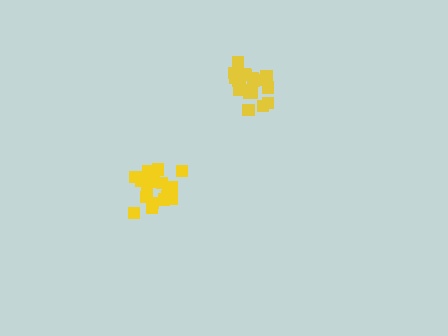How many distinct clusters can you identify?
There are 2 distinct clusters.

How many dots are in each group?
Group 1: 19 dots, Group 2: 20 dots (39 total).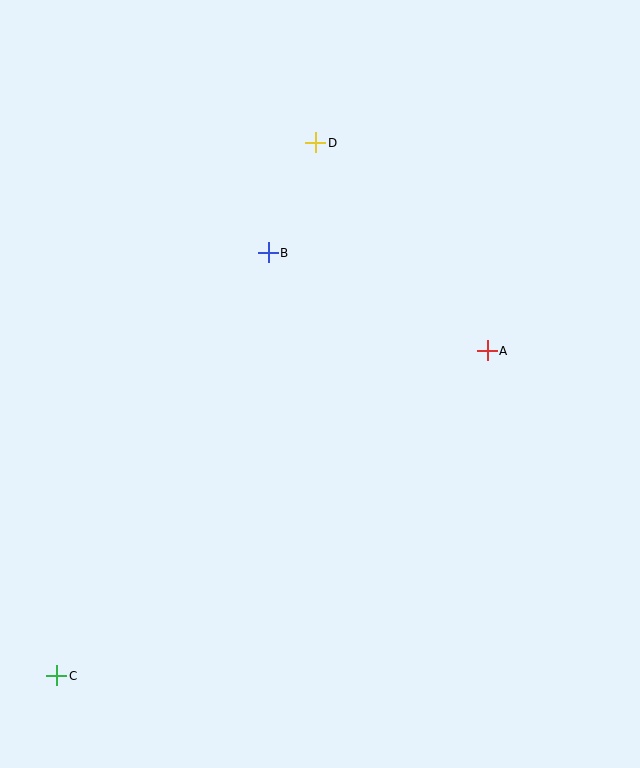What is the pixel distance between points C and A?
The distance between C and A is 539 pixels.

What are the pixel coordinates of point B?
Point B is at (268, 253).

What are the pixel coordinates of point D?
Point D is at (316, 143).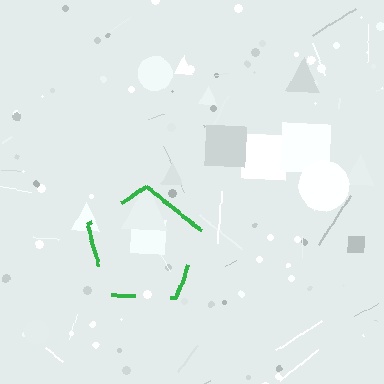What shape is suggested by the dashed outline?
The dashed outline suggests a pentagon.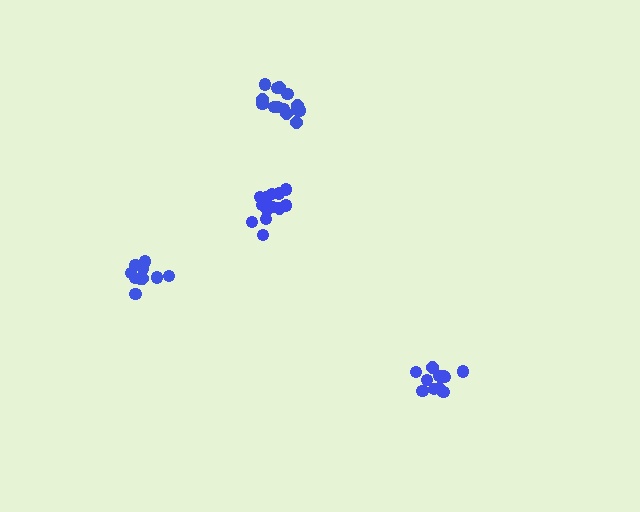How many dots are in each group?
Group 1: 13 dots, Group 2: 14 dots, Group 3: 12 dots, Group 4: 10 dots (49 total).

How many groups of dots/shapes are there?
There are 4 groups.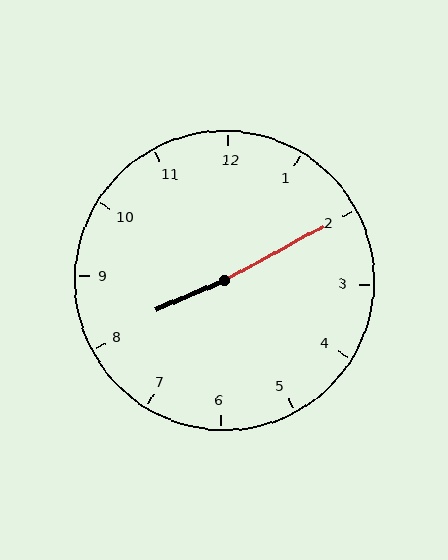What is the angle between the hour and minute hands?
Approximately 175 degrees.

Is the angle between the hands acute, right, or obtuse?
It is obtuse.